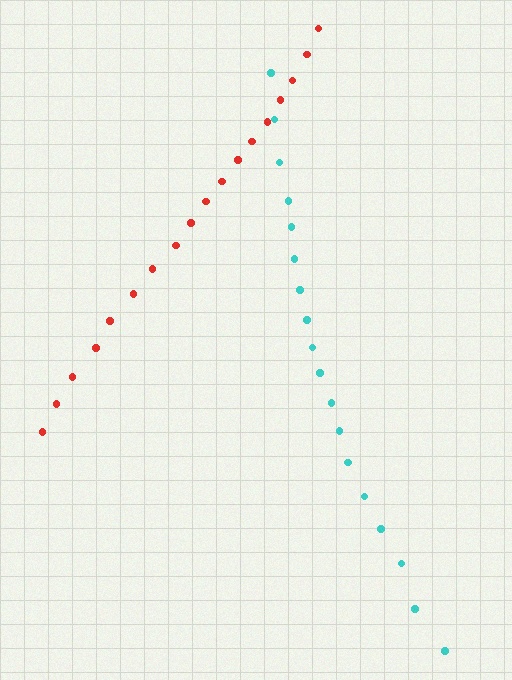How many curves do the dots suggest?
There are 2 distinct paths.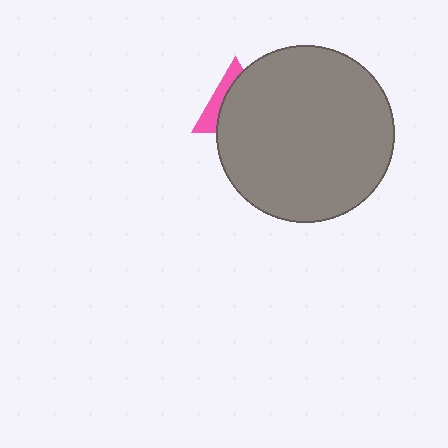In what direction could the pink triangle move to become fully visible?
The pink triangle could move left. That would shift it out from behind the gray circle entirely.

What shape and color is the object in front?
The object in front is a gray circle.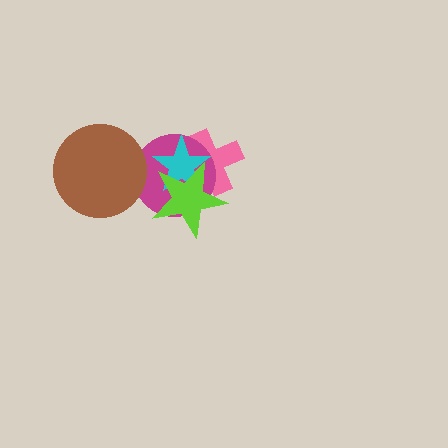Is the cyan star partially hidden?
Yes, it is partially covered by another shape.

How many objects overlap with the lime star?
3 objects overlap with the lime star.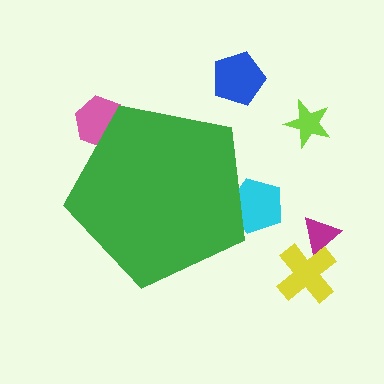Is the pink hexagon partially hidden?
Yes, the pink hexagon is partially hidden behind the green pentagon.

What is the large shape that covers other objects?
A green pentagon.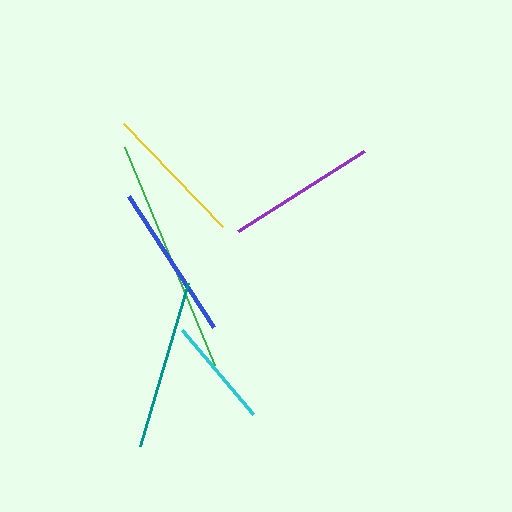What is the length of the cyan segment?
The cyan segment is approximately 110 pixels long.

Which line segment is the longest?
The green line is the longest at approximately 236 pixels.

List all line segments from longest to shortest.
From longest to shortest: green, teal, blue, purple, yellow, cyan.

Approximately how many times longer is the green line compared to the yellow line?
The green line is approximately 1.6 times the length of the yellow line.